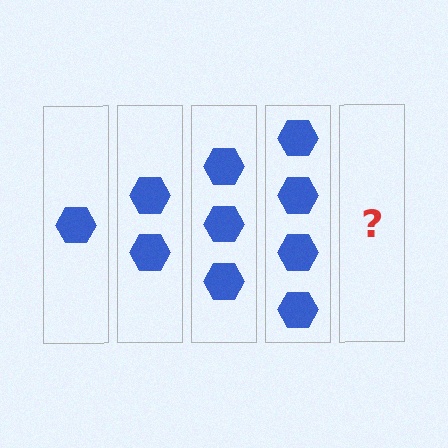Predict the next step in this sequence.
The next step is 5 hexagons.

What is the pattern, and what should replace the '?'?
The pattern is that each step adds one more hexagon. The '?' should be 5 hexagons.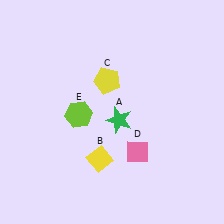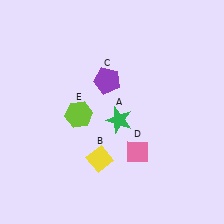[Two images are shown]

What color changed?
The pentagon (C) changed from yellow in Image 1 to purple in Image 2.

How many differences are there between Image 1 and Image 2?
There is 1 difference between the two images.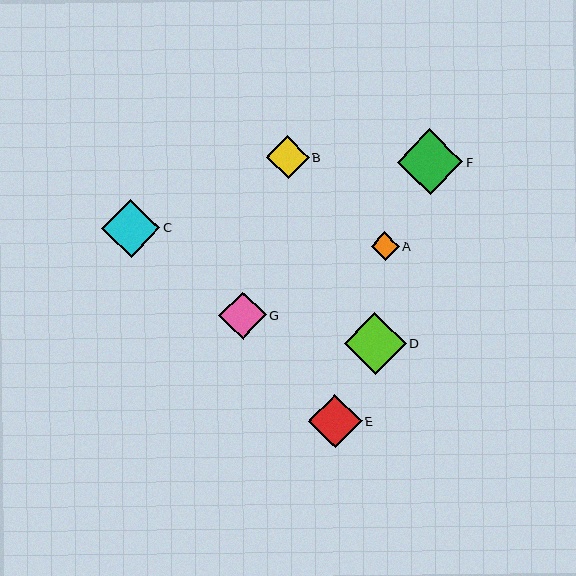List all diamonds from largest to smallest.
From largest to smallest: F, D, C, E, G, B, A.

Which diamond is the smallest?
Diamond A is the smallest with a size of approximately 28 pixels.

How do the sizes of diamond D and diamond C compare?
Diamond D and diamond C are approximately the same size.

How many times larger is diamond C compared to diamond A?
Diamond C is approximately 2.1 times the size of diamond A.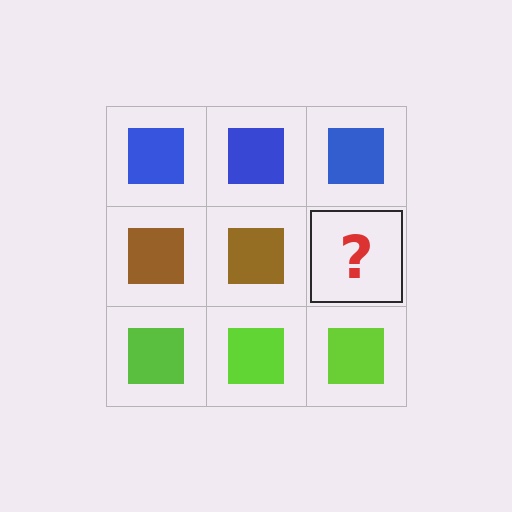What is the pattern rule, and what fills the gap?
The rule is that each row has a consistent color. The gap should be filled with a brown square.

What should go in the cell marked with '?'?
The missing cell should contain a brown square.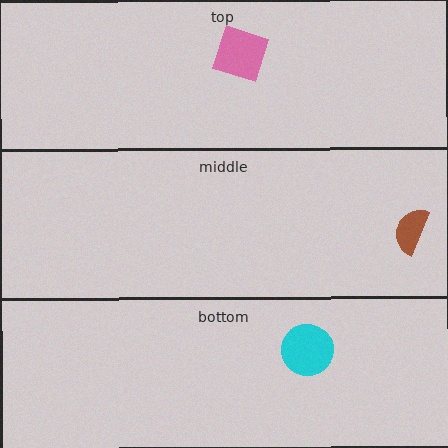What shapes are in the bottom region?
The cyan circle.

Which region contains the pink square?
The top region.